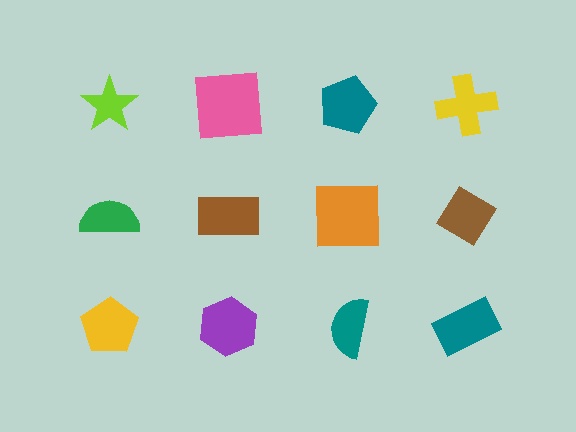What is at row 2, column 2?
A brown rectangle.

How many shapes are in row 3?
4 shapes.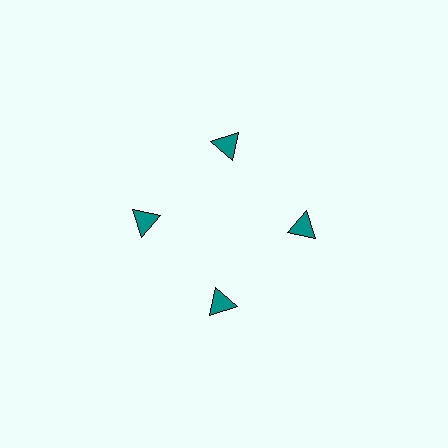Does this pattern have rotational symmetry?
Yes, this pattern has 4-fold rotational symmetry. It looks the same after rotating 90 degrees around the center.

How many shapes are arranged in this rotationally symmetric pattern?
There are 4 shapes, arranged in 4 groups of 1.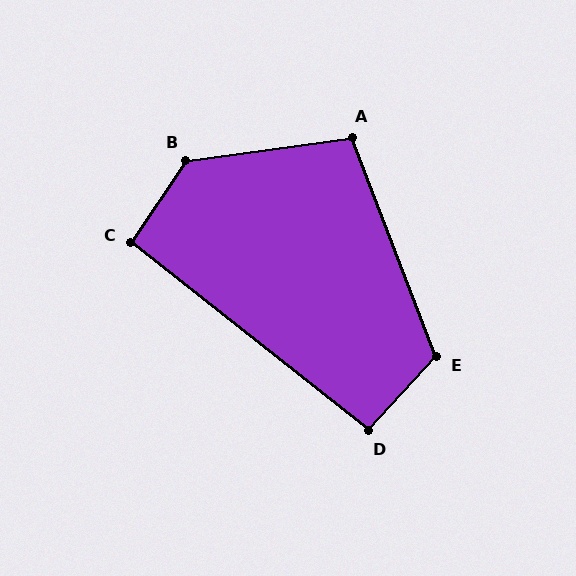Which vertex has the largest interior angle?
B, at approximately 131 degrees.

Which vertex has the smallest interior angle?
D, at approximately 94 degrees.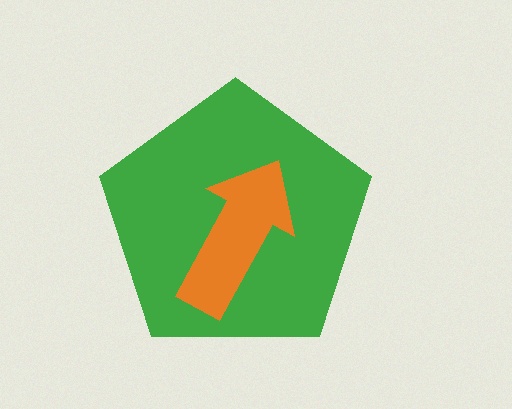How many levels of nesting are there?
2.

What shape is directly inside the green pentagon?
The orange arrow.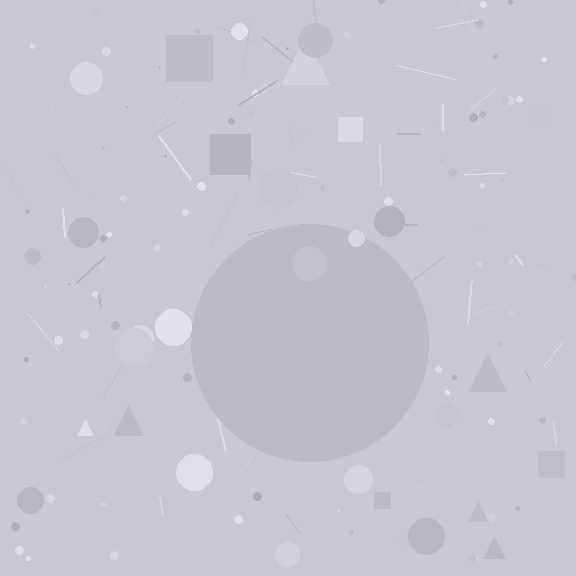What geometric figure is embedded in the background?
A circle is embedded in the background.